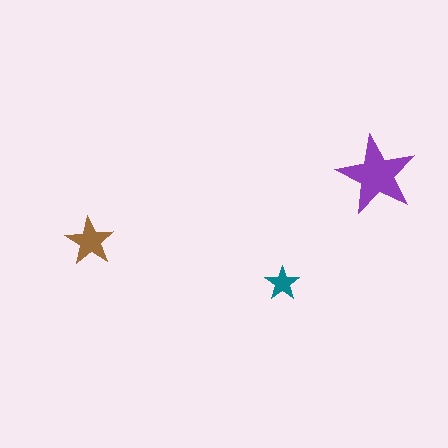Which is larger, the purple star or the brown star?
The purple one.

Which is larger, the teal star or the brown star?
The brown one.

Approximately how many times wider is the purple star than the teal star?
About 2.5 times wider.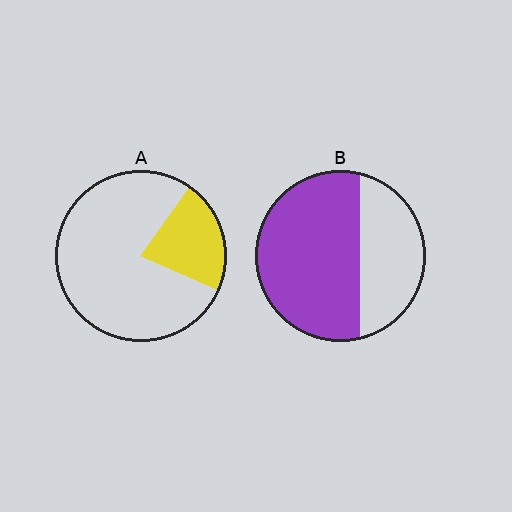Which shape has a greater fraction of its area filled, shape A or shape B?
Shape B.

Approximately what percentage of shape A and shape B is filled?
A is approximately 20% and B is approximately 65%.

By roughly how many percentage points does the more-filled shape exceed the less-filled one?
By roughly 40 percentage points (B over A).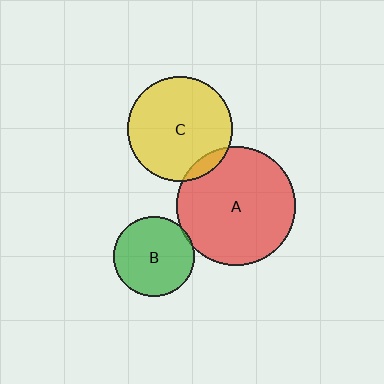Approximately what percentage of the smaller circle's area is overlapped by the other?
Approximately 5%.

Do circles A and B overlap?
Yes.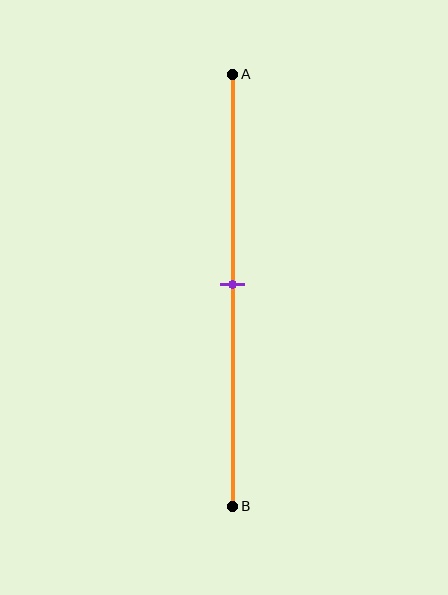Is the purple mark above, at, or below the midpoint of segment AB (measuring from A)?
The purple mark is approximately at the midpoint of segment AB.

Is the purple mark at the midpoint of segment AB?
Yes, the mark is approximately at the midpoint.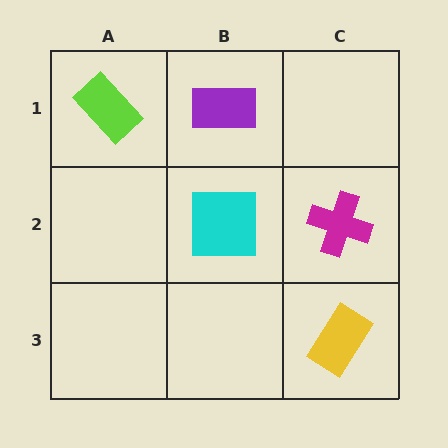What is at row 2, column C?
A magenta cross.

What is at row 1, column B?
A purple rectangle.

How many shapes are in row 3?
1 shape.